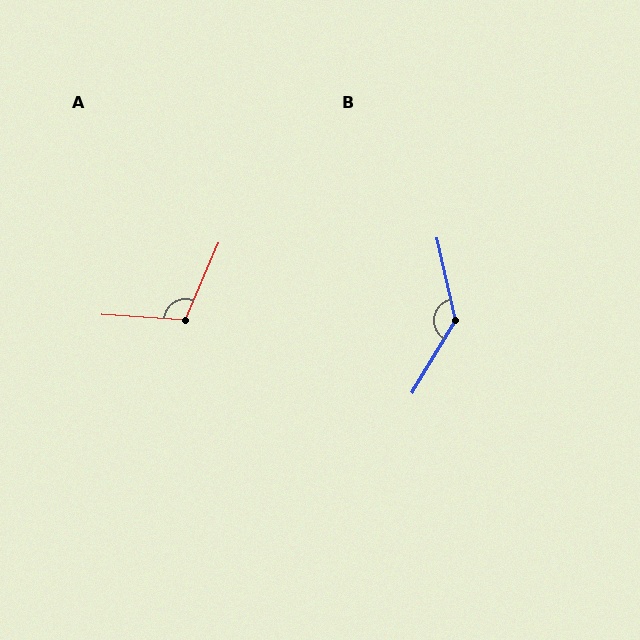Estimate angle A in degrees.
Approximately 110 degrees.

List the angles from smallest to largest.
A (110°), B (137°).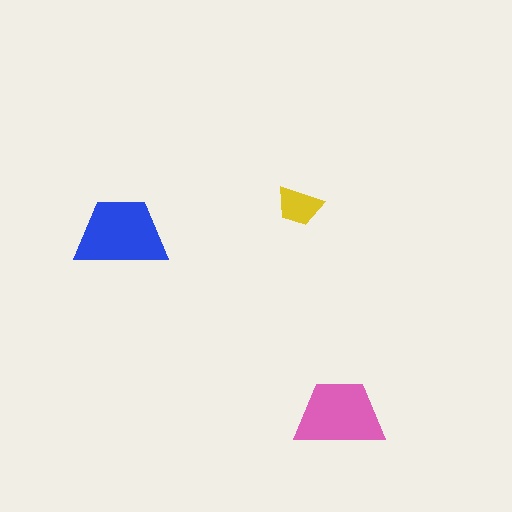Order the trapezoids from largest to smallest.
the blue one, the pink one, the yellow one.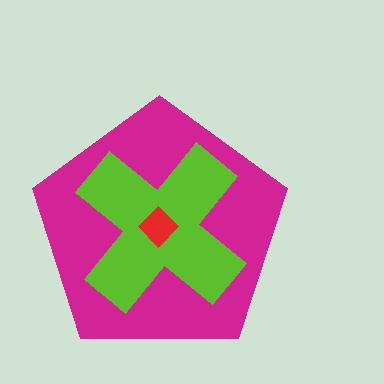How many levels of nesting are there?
3.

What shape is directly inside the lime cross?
The red diamond.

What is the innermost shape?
The red diamond.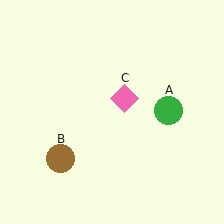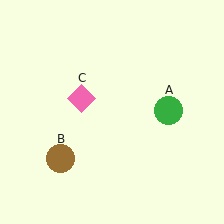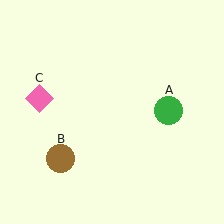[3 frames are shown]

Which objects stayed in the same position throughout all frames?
Green circle (object A) and brown circle (object B) remained stationary.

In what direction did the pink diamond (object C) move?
The pink diamond (object C) moved left.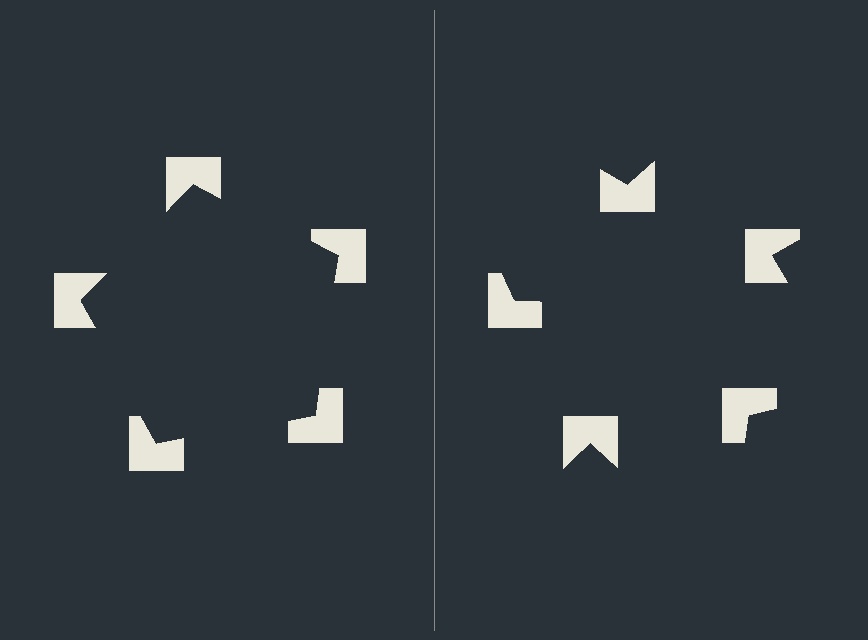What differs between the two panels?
The notched squares are positioned identically on both sides; only the wedge orientations differ. On the left they align to a pentagon; on the right they are misaligned.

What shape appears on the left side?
An illusory pentagon.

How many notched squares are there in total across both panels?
10 — 5 on each side.